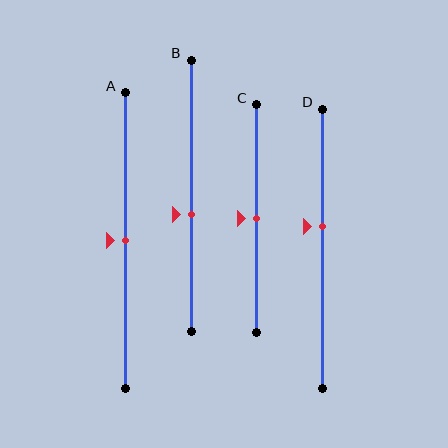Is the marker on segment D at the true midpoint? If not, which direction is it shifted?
No, the marker on segment D is shifted upward by about 8% of the segment length.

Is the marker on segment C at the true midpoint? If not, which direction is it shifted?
Yes, the marker on segment C is at the true midpoint.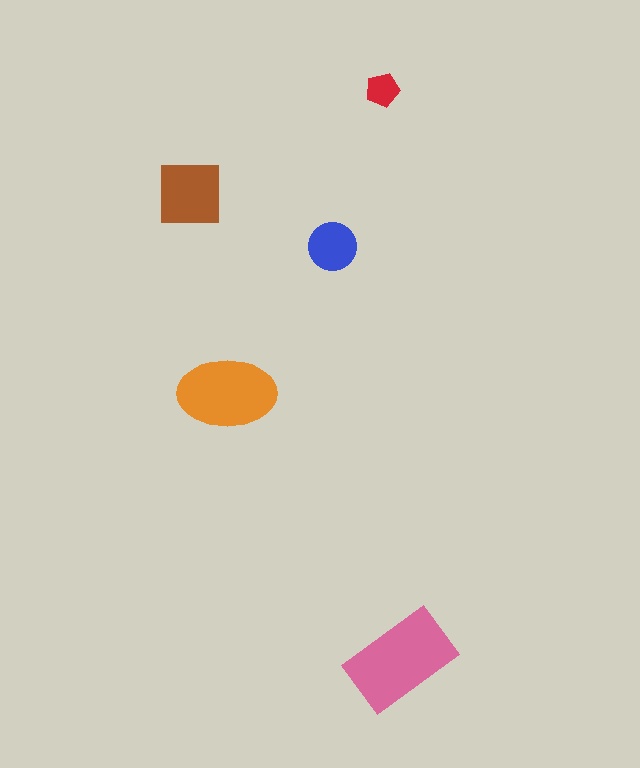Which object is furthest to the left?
The brown square is leftmost.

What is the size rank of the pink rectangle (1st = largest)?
1st.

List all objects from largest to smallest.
The pink rectangle, the orange ellipse, the brown square, the blue circle, the red pentagon.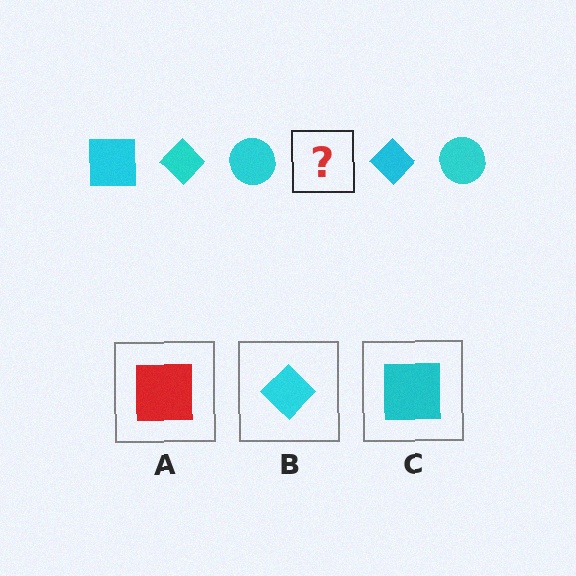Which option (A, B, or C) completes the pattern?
C.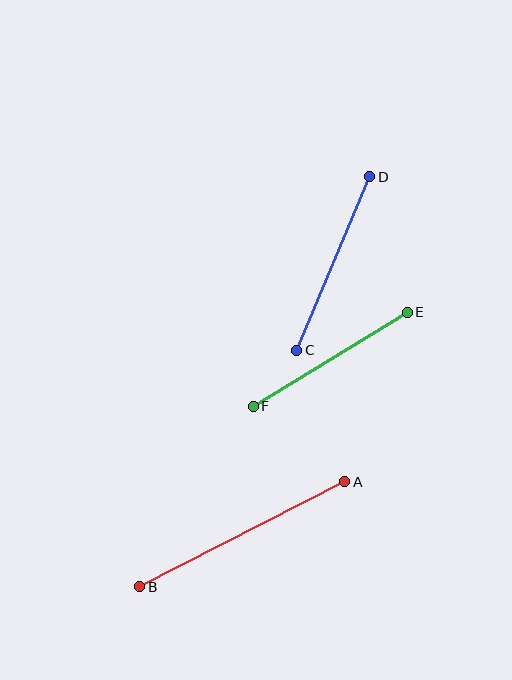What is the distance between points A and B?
The distance is approximately 230 pixels.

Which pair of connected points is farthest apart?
Points A and B are farthest apart.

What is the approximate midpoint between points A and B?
The midpoint is at approximately (242, 534) pixels.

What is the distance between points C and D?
The distance is approximately 189 pixels.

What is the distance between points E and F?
The distance is approximately 181 pixels.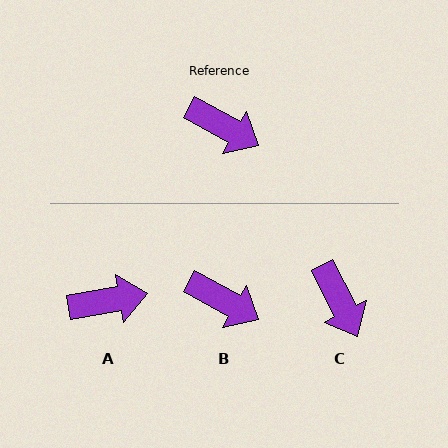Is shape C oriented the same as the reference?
No, it is off by about 34 degrees.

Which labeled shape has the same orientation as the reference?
B.